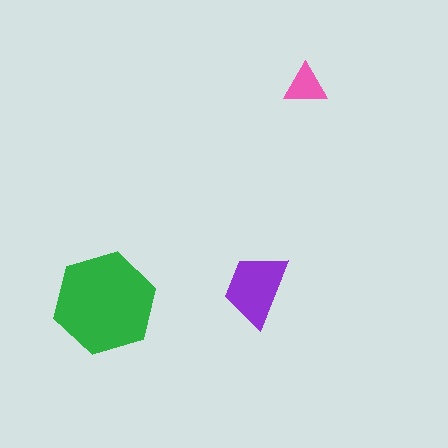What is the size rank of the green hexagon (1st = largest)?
1st.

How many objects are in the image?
There are 3 objects in the image.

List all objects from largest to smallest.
The green hexagon, the purple trapezoid, the pink triangle.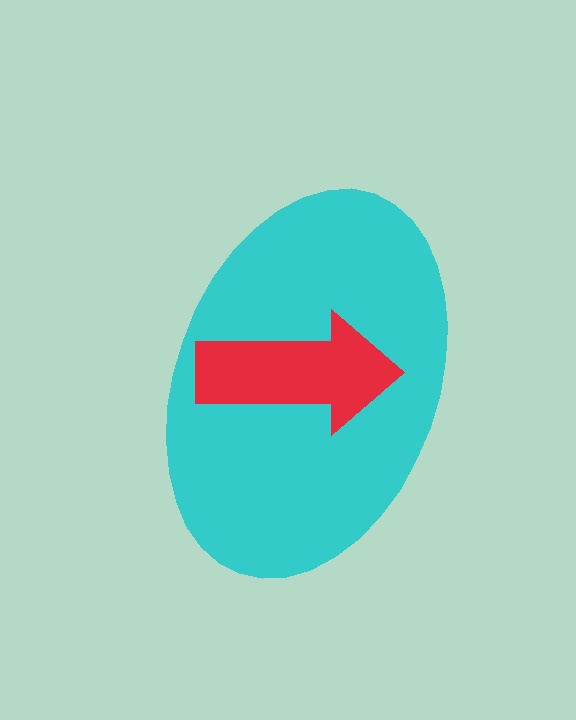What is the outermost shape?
The cyan ellipse.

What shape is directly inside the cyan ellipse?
The red arrow.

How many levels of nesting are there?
2.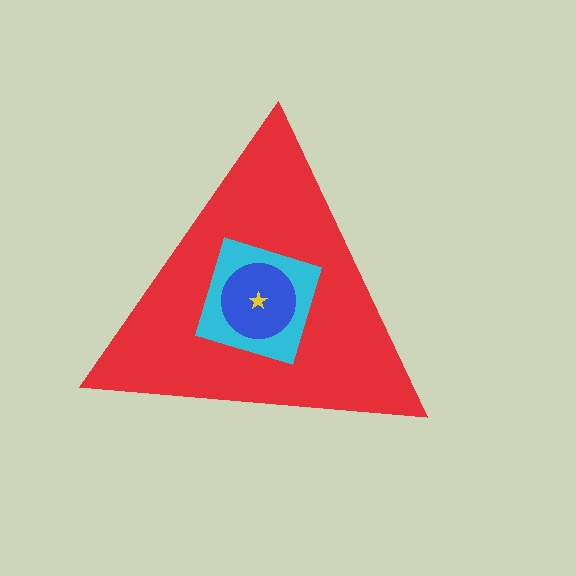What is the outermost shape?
The red triangle.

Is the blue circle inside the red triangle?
Yes.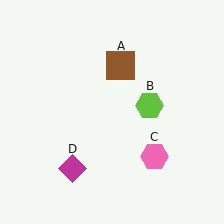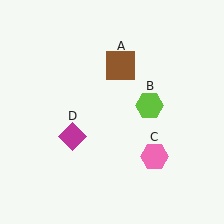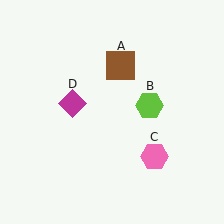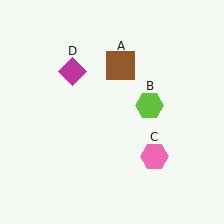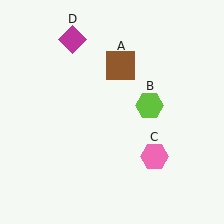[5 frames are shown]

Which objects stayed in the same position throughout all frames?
Brown square (object A) and lime hexagon (object B) and pink hexagon (object C) remained stationary.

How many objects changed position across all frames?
1 object changed position: magenta diamond (object D).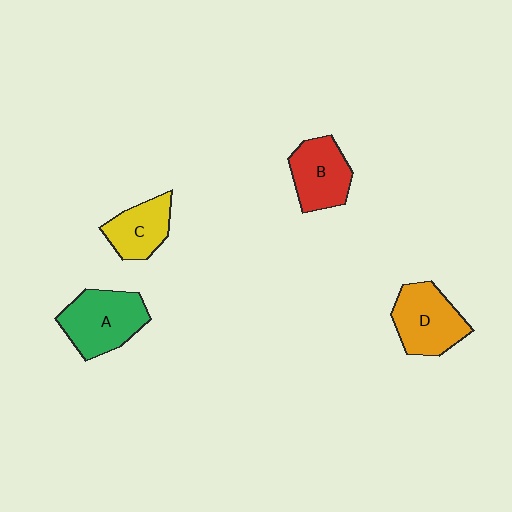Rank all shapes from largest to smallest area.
From largest to smallest: A (green), D (orange), B (red), C (yellow).